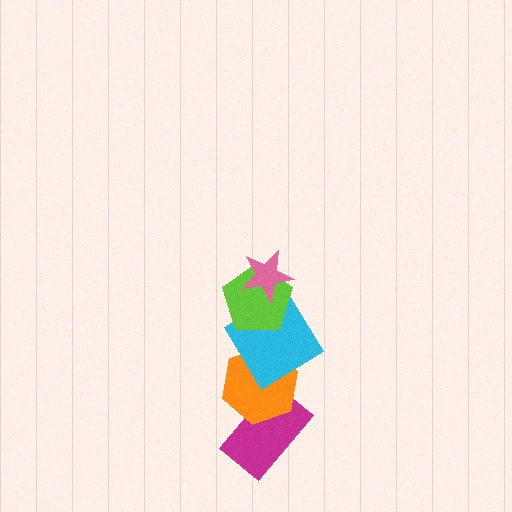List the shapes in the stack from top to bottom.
From top to bottom: the pink star, the lime pentagon, the cyan diamond, the orange hexagon, the magenta rectangle.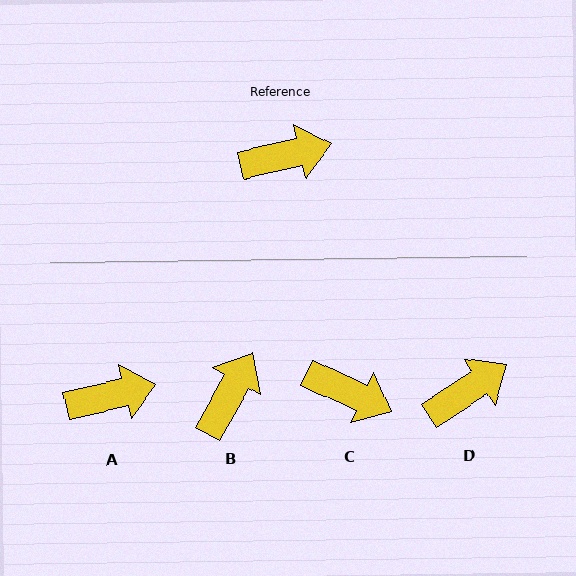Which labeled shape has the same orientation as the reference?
A.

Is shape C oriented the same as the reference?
No, it is off by about 38 degrees.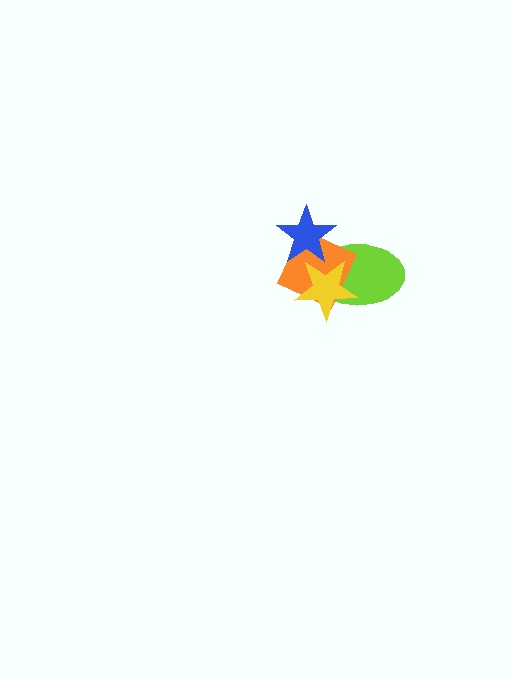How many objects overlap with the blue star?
3 objects overlap with the blue star.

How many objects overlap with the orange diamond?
3 objects overlap with the orange diamond.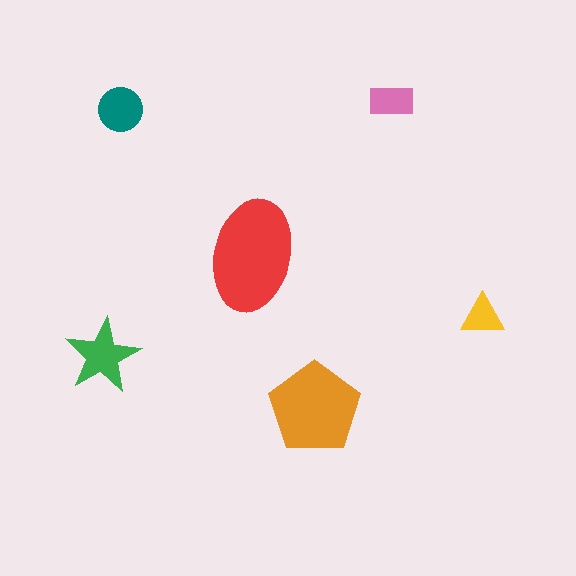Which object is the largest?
The red ellipse.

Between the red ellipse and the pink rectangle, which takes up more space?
The red ellipse.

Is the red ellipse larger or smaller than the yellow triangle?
Larger.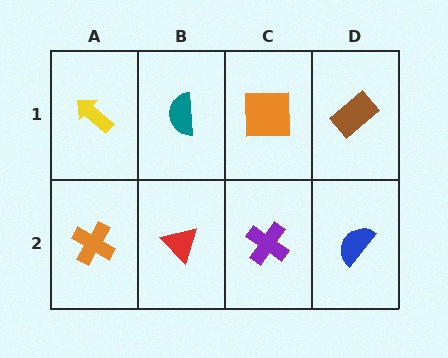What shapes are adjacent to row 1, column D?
A blue semicircle (row 2, column D), an orange square (row 1, column C).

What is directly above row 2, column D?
A brown rectangle.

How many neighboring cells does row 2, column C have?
3.